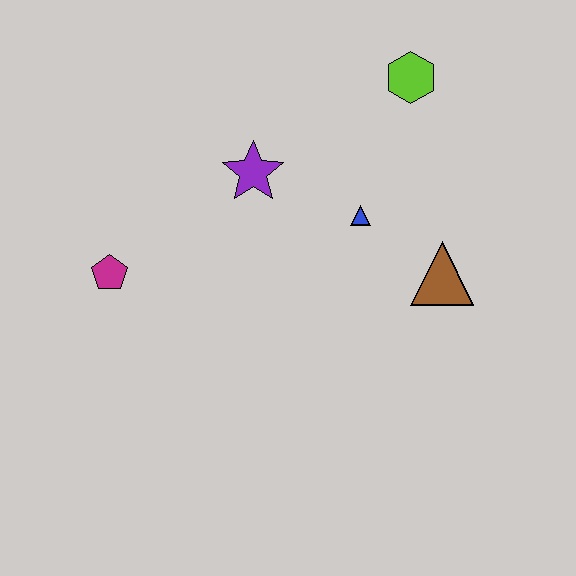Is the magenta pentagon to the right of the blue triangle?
No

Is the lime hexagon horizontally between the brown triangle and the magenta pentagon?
Yes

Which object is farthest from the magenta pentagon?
The lime hexagon is farthest from the magenta pentagon.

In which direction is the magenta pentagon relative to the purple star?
The magenta pentagon is to the left of the purple star.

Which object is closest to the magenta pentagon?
The purple star is closest to the magenta pentagon.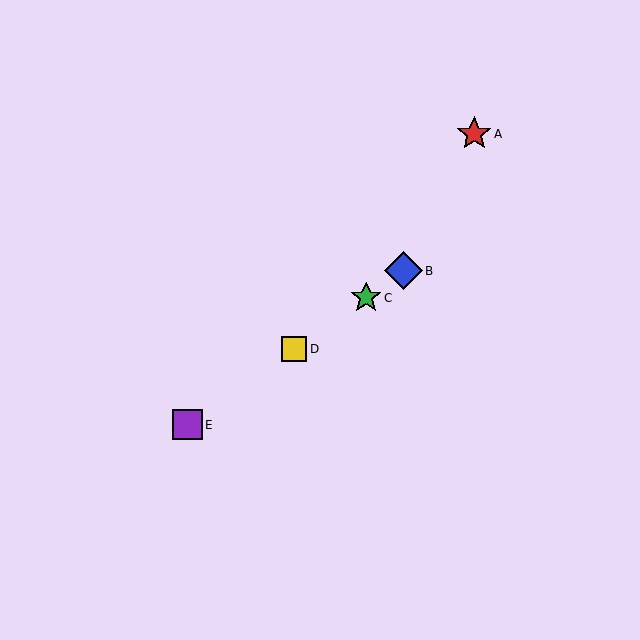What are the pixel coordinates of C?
Object C is at (366, 298).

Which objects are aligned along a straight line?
Objects B, C, D, E are aligned along a straight line.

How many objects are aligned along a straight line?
4 objects (B, C, D, E) are aligned along a straight line.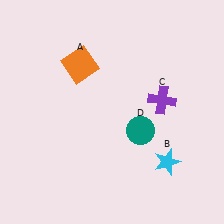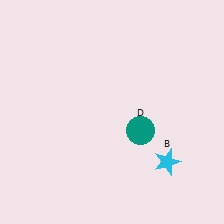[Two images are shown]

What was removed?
The orange square (A), the purple cross (C) were removed in Image 2.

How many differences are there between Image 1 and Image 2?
There are 2 differences between the two images.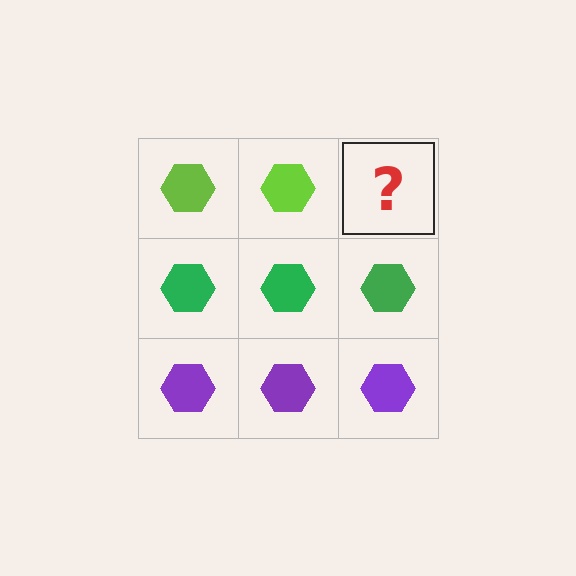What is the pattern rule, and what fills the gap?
The rule is that each row has a consistent color. The gap should be filled with a lime hexagon.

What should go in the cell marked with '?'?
The missing cell should contain a lime hexagon.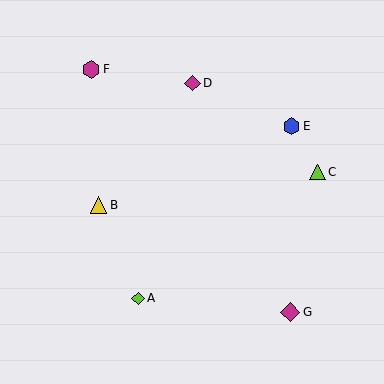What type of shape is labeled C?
Shape C is a lime triangle.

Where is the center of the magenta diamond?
The center of the magenta diamond is at (192, 83).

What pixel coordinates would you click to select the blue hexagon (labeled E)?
Click at (292, 126) to select the blue hexagon E.